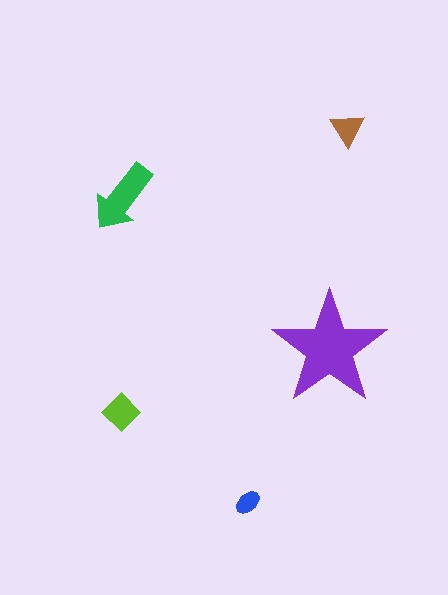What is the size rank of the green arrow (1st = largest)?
2nd.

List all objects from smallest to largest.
The blue ellipse, the brown triangle, the lime diamond, the green arrow, the purple star.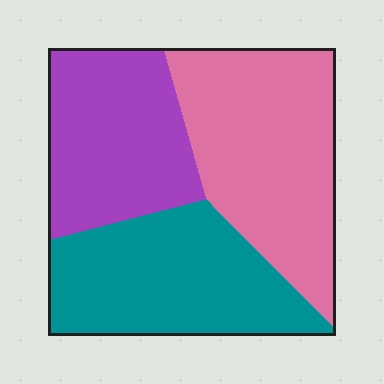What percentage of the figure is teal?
Teal takes up about one third (1/3) of the figure.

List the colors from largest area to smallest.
From largest to smallest: pink, teal, purple.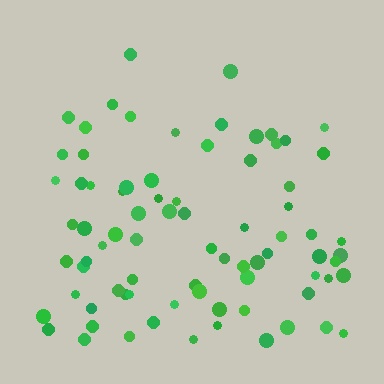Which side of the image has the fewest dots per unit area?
The top.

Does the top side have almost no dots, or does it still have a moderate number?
Still a moderate number, just noticeably fewer than the bottom.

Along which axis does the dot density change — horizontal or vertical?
Vertical.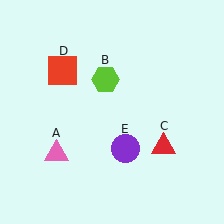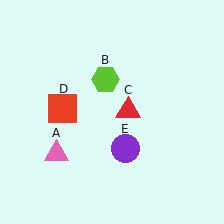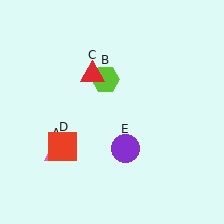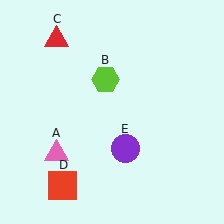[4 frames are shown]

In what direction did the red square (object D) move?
The red square (object D) moved down.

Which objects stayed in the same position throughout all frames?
Pink triangle (object A) and lime hexagon (object B) and purple circle (object E) remained stationary.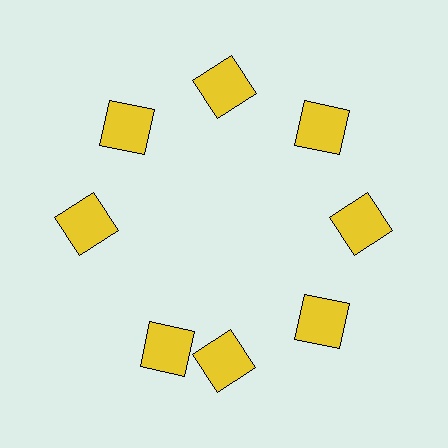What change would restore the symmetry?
The symmetry would be restored by rotating it back into even spacing with its neighbors so that all 8 squares sit at equal angles and equal distance from the center.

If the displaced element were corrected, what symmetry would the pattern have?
It would have 8-fold rotational symmetry — the pattern would map onto itself every 45 degrees.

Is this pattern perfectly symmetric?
No. The 8 yellow squares are arranged in a ring, but one element near the 8 o'clock position is rotated out of alignment along the ring, breaking the 8-fold rotational symmetry.